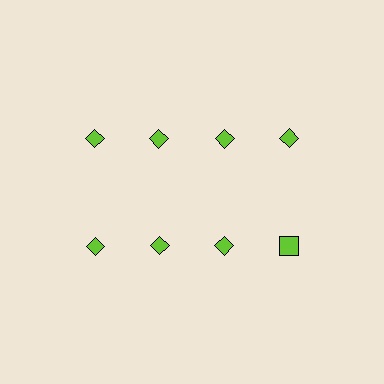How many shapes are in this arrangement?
There are 8 shapes arranged in a grid pattern.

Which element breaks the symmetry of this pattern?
The lime square in the second row, second from right column breaks the symmetry. All other shapes are lime diamonds.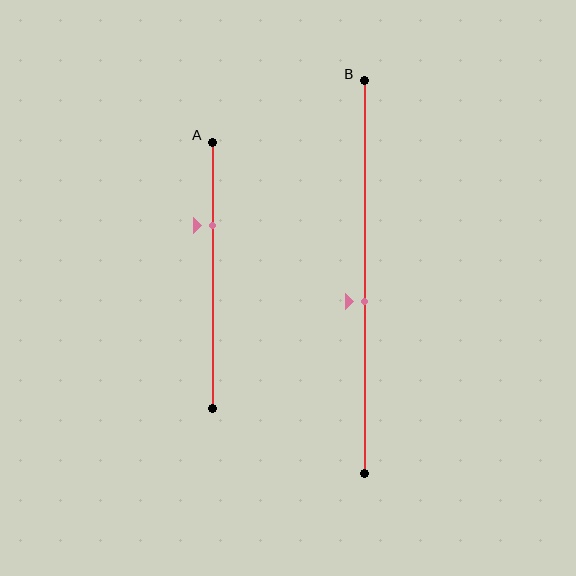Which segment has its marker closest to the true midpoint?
Segment B has its marker closest to the true midpoint.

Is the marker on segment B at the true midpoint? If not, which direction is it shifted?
No, the marker on segment B is shifted downward by about 6% of the segment length.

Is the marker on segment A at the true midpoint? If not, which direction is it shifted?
No, the marker on segment A is shifted upward by about 19% of the segment length.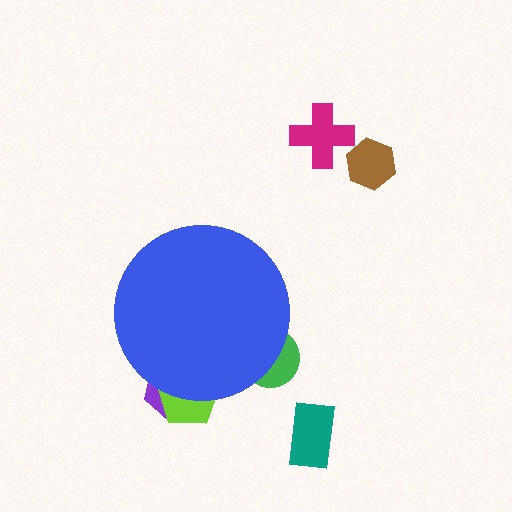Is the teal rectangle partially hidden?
No, the teal rectangle is fully visible.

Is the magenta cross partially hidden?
No, the magenta cross is fully visible.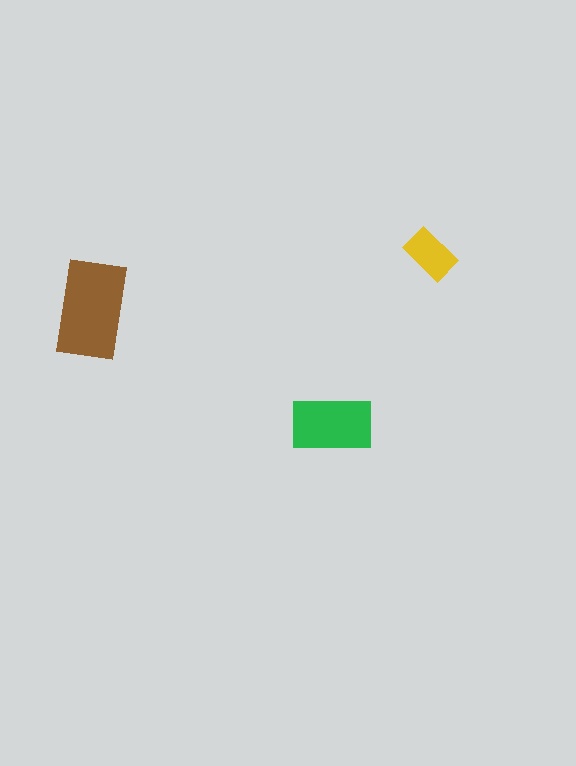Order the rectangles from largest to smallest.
the brown one, the green one, the yellow one.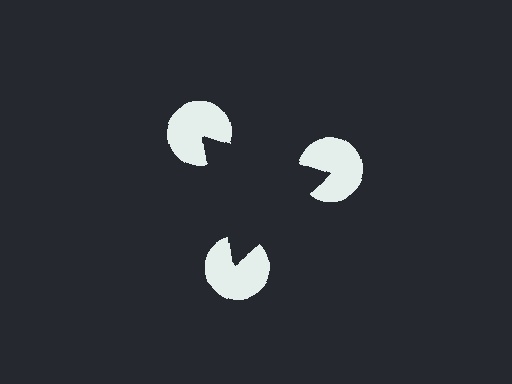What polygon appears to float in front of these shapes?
An illusory triangle — its edges are inferred from the aligned wedge cuts in the pac-man discs, not physically drawn.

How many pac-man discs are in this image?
There are 3 — one at each vertex of the illusory triangle.